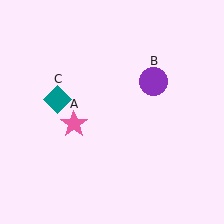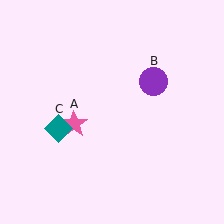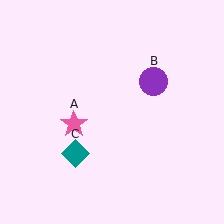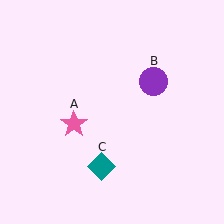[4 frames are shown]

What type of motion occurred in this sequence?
The teal diamond (object C) rotated counterclockwise around the center of the scene.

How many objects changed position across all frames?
1 object changed position: teal diamond (object C).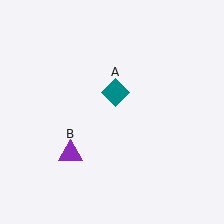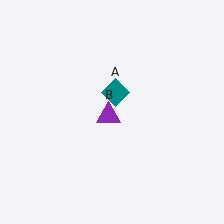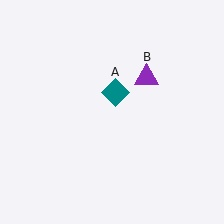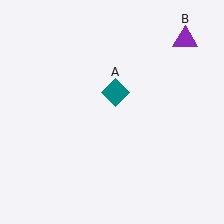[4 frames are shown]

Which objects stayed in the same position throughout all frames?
Teal diamond (object A) remained stationary.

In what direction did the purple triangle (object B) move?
The purple triangle (object B) moved up and to the right.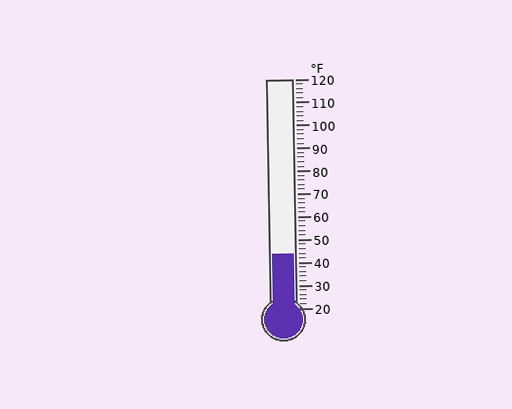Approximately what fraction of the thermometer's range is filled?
The thermometer is filled to approximately 25% of its range.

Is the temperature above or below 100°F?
The temperature is below 100°F.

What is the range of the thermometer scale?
The thermometer scale ranges from 20°F to 120°F.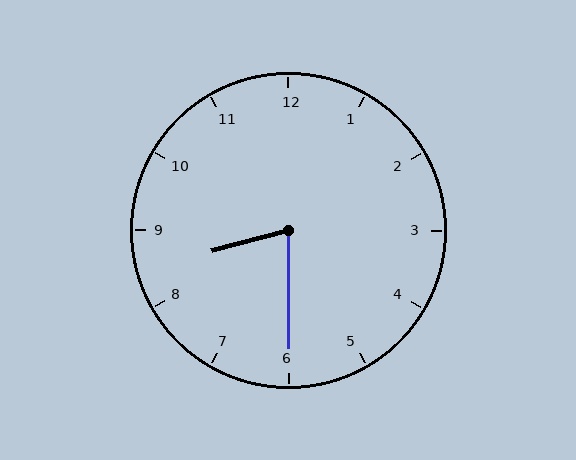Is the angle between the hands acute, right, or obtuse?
It is acute.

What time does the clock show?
8:30.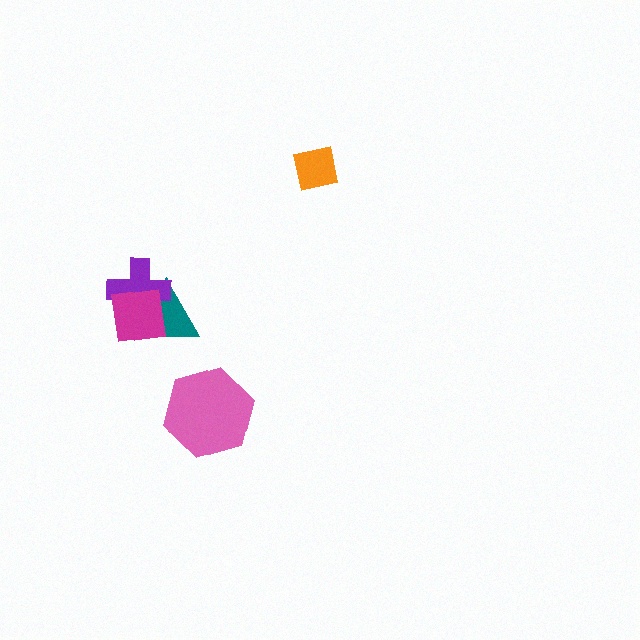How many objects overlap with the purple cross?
2 objects overlap with the purple cross.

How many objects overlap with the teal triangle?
2 objects overlap with the teal triangle.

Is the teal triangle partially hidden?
Yes, it is partially covered by another shape.